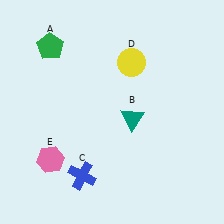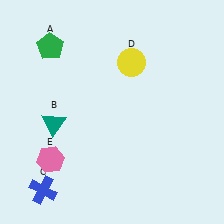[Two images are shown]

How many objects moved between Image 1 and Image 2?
2 objects moved between the two images.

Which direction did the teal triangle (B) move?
The teal triangle (B) moved left.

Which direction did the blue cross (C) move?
The blue cross (C) moved left.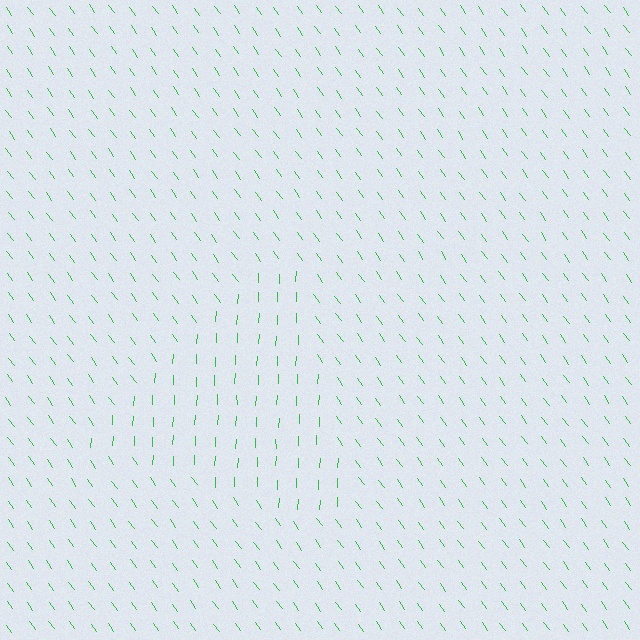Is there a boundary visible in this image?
Yes, there is a texture boundary formed by a change in line orientation.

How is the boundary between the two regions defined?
The boundary is defined purely by a change in line orientation (approximately 37 degrees difference). All lines are the same color and thickness.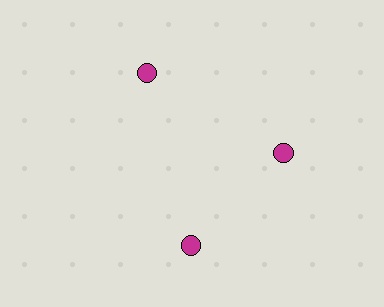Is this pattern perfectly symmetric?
No. The 3 magenta circles are arranged in a ring, but one element near the 7 o'clock position is rotated out of alignment along the ring, breaking the 3-fold rotational symmetry.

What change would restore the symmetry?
The symmetry would be restored by rotating it back into even spacing with its neighbors so that all 3 circles sit at equal angles and equal distance from the center.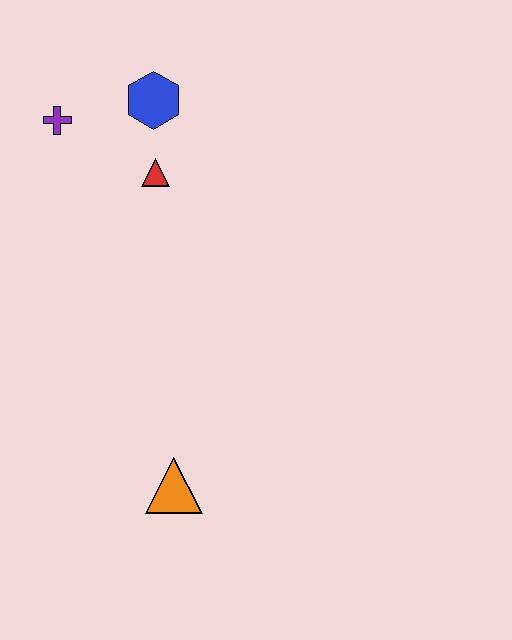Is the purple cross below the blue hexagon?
Yes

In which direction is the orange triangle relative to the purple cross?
The orange triangle is below the purple cross.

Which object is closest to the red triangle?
The blue hexagon is closest to the red triangle.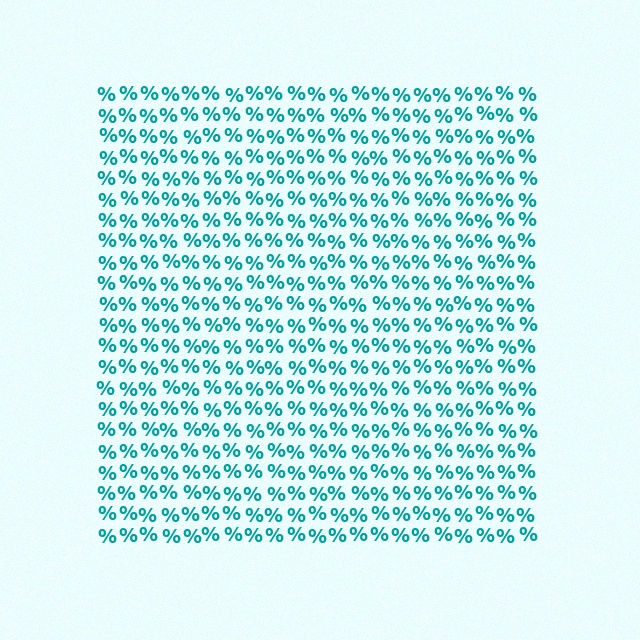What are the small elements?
The small elements are percent signs.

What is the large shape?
The large shape is a square.